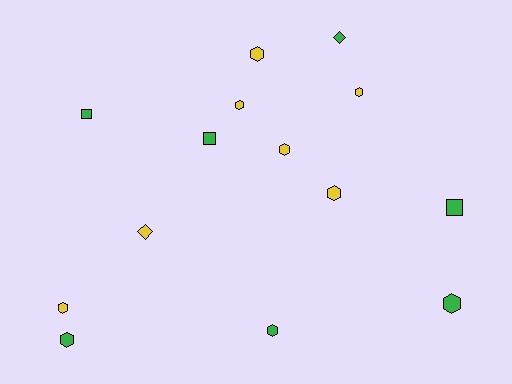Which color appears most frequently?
Yellow, with 7 objects.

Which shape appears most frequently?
Hexagon, with 9 objects.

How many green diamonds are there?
There is 1 green diamond.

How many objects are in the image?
There are 14 objects.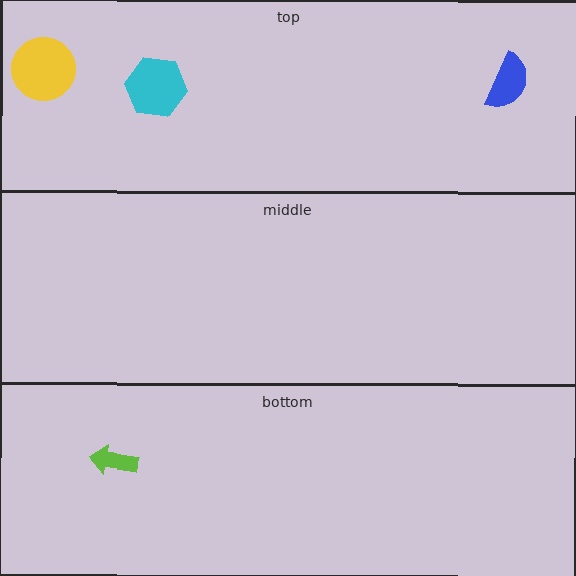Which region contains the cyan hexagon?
The top region.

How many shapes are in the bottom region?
1.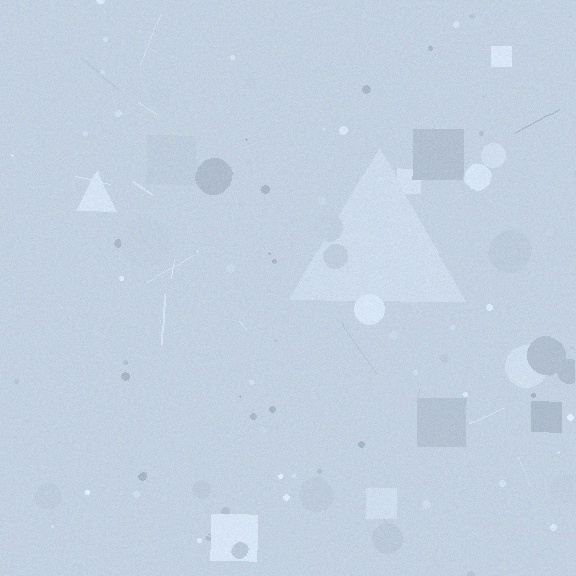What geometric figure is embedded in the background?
A triangle is embedded in the background.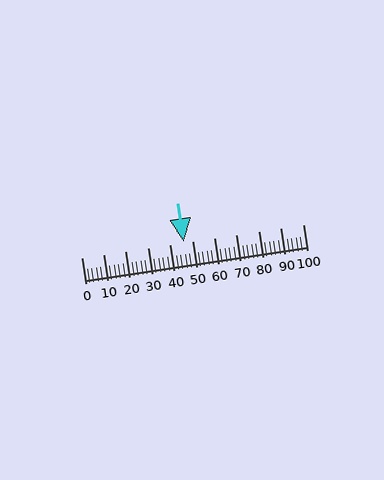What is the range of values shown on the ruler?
The ruler shows values from 0 to 100.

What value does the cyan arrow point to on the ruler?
The cyan arrow points to approximately 46.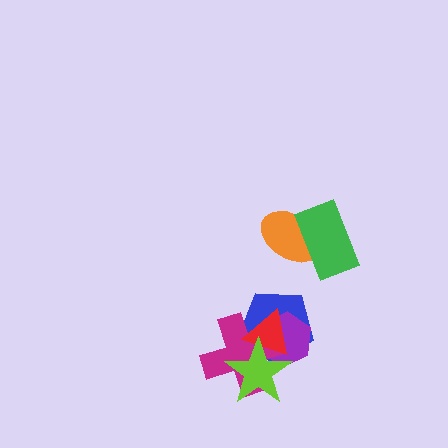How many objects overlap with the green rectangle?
1 object overlaps with the green rectangle.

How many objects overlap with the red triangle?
4 objects overlap with the red triangle.